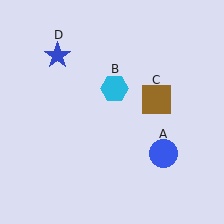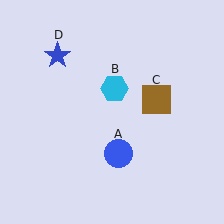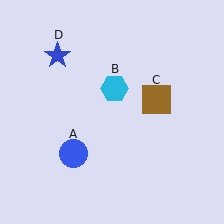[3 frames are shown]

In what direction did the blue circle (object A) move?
The blue circle (object A) moved left.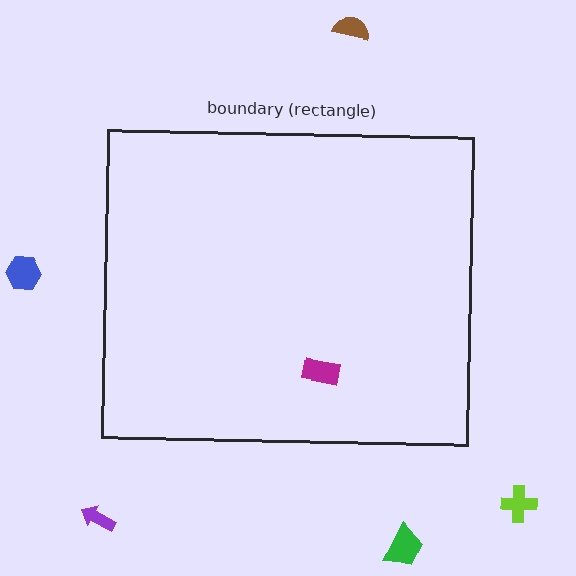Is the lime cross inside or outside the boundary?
Outside.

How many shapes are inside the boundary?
1 inside, 5 outside.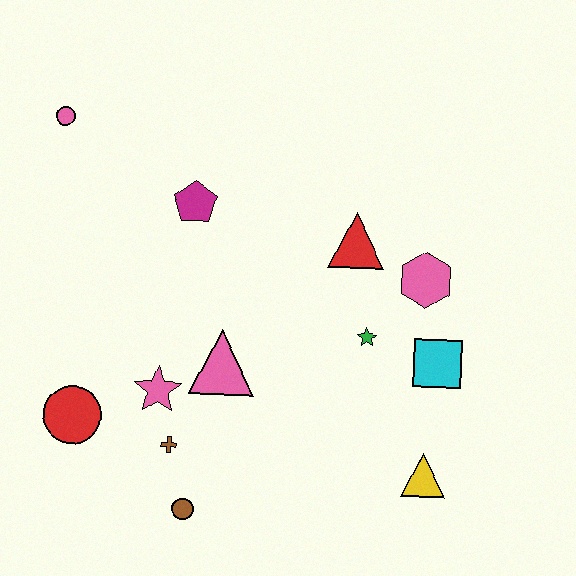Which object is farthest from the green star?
The pink circle is farthest from the green star.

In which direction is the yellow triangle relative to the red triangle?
The yellow triangle is below the red triangle.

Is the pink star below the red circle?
No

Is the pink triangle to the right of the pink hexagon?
No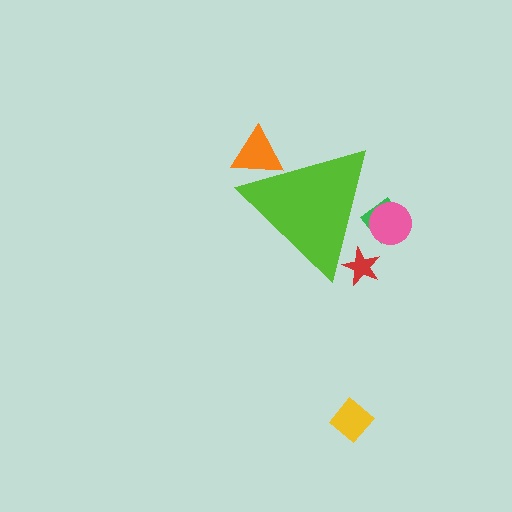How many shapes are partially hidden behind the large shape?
4 shapes are partially hidden.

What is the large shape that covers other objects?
A lime triangle.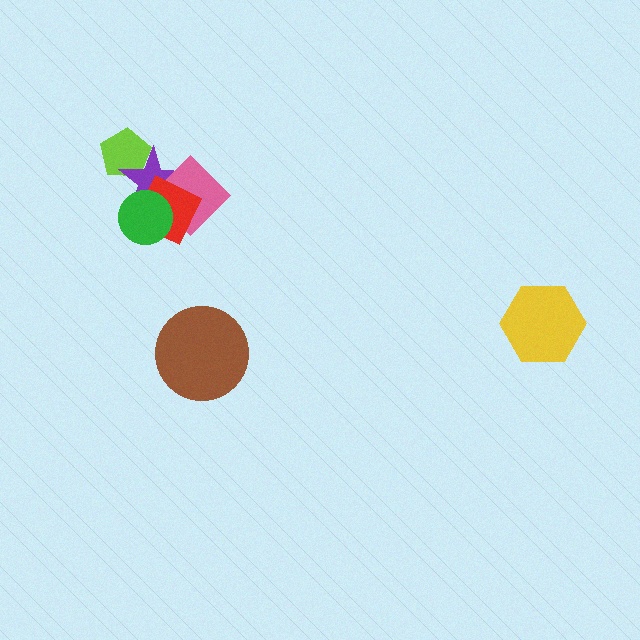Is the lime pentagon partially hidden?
Yes, it is partially covered by another shape.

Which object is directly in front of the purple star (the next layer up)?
The pink diamond is directly in front of the purple star.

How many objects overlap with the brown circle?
0 objects overlap with the brown circle.